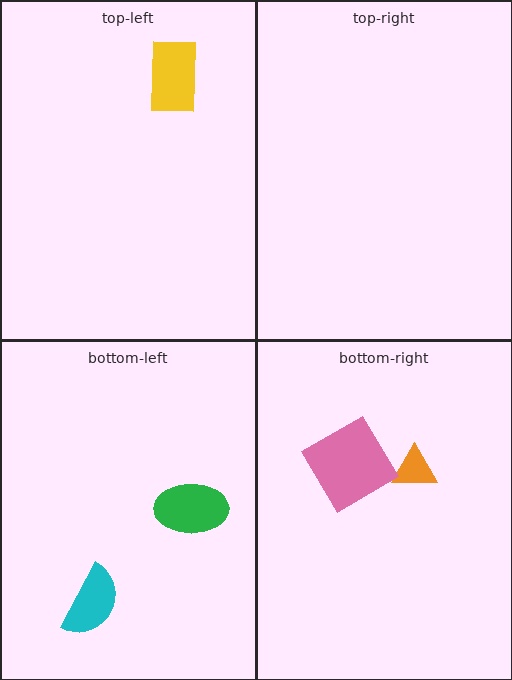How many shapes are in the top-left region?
1.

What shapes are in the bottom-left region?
The green ellipse, the cyan semicircle.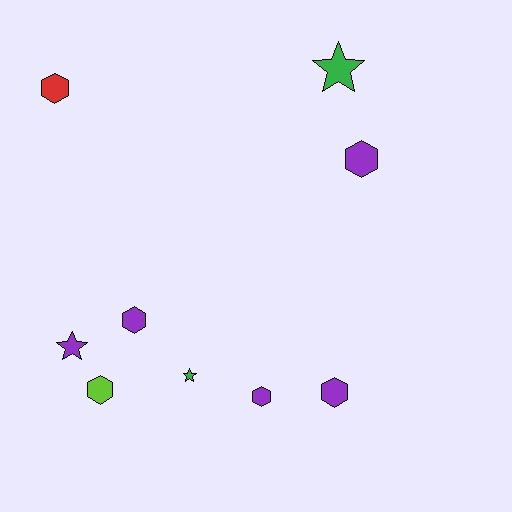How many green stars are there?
There are 2 green stars.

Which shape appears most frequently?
Hexagon, with 6 objects.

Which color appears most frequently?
Purple, with 5 objects.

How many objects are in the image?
There are 9 objects.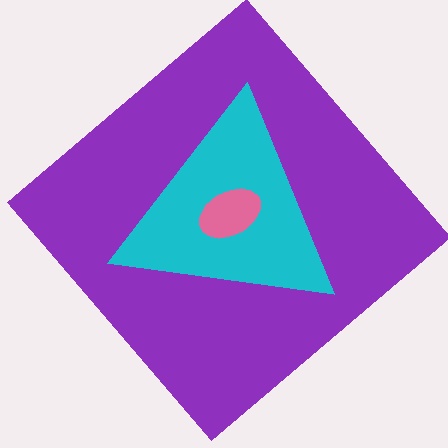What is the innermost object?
The pink ellipse.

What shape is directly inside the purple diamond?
The cyan triangle.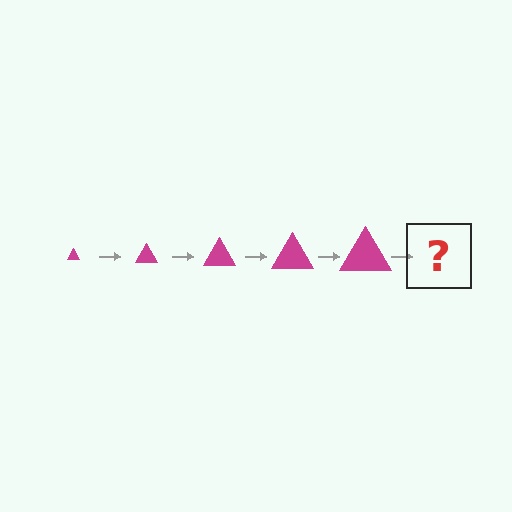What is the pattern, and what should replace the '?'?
The pattern is that the triangle gets progressively larger each step. The '?' should be a magenta triangle, larger than the previous one.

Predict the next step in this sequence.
The next step is a magenta triangle, larger than the previous one.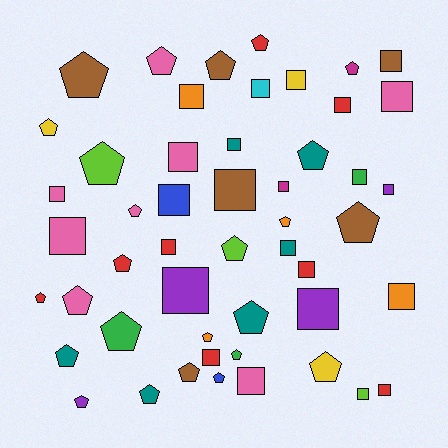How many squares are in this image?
There are 25 squares.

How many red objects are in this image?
There are 8 red objects.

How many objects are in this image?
There are 50 objects.